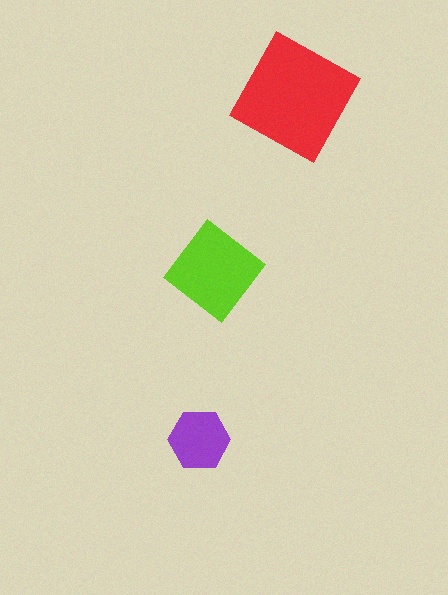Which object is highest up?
The red square is topmost.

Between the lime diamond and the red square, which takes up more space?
The red square.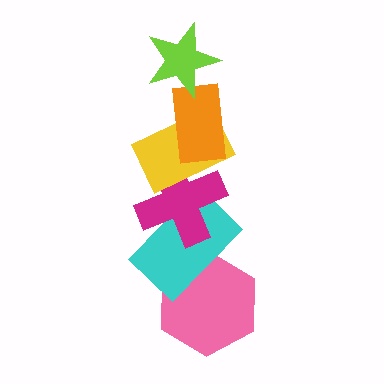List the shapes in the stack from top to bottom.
From top to bottom: the lime star, the orange rectangle, the yellow rectangle, the magenta cross, the cyan rectangle, the pink hexagon.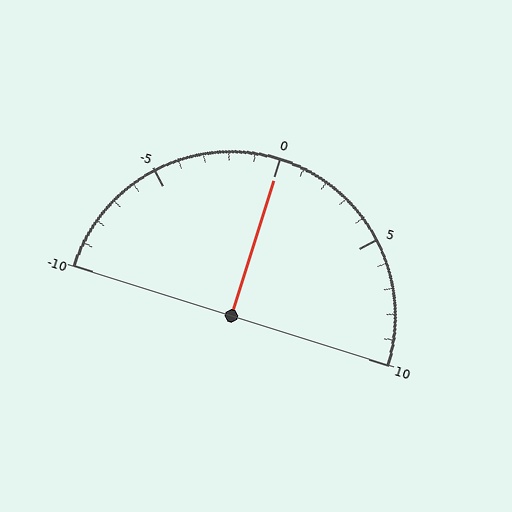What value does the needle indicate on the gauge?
The needle indicates approximately 0.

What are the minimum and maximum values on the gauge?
The gauge ranges from -10 to 10.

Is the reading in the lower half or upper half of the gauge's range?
The reading is in the upper half of the range (-10 to 10).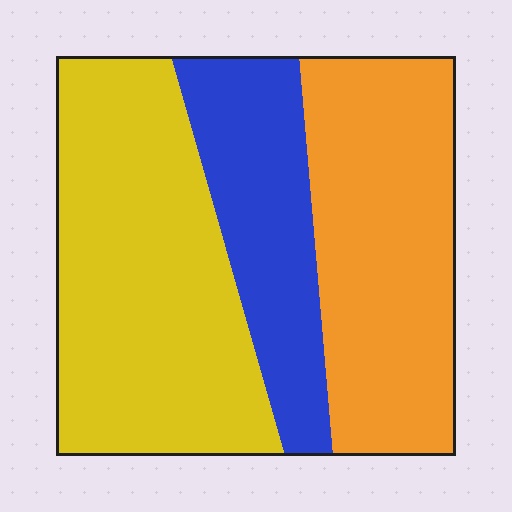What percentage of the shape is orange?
Orange covers roughly 35% of the shape.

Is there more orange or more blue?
Orange.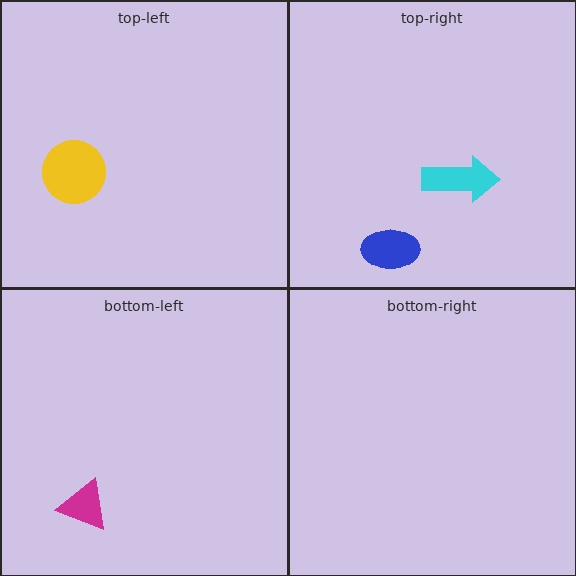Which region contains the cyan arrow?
The top-right region.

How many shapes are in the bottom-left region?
1.